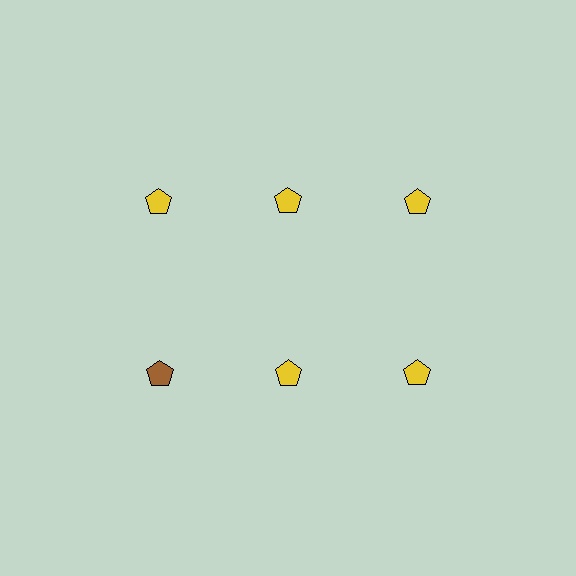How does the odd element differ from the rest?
It has a different color: brown instead of yellow.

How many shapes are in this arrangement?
There are 6 shapes arranged in a grid pattern.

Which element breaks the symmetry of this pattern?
The brown pentagon in the second row, leftmost column breaks the symmetry. All other shapes are yellow pentagons.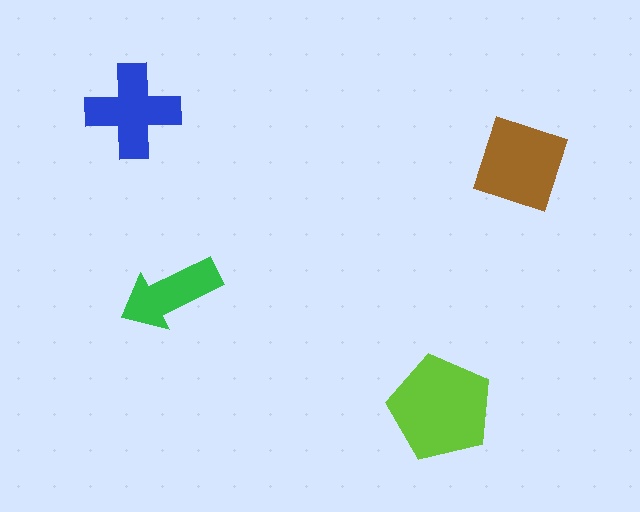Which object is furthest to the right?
The brown diamond is rightmost.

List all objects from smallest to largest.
The green arrow, the blue cross, the brown diamond, the lime pentagon.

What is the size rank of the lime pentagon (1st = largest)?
1st.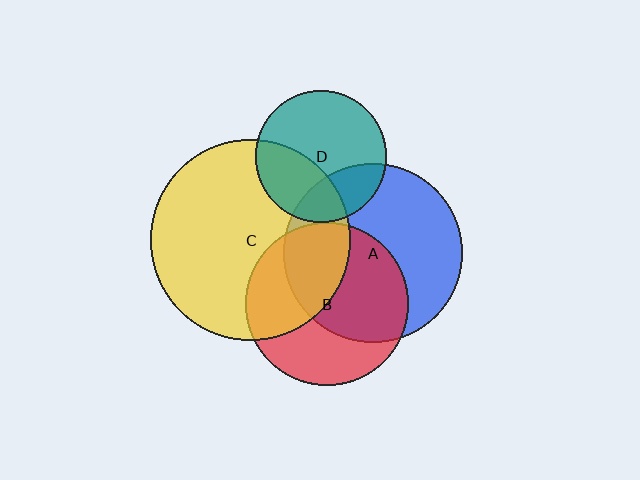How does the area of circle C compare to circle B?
Approximately 1.5 times.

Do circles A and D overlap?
Yes.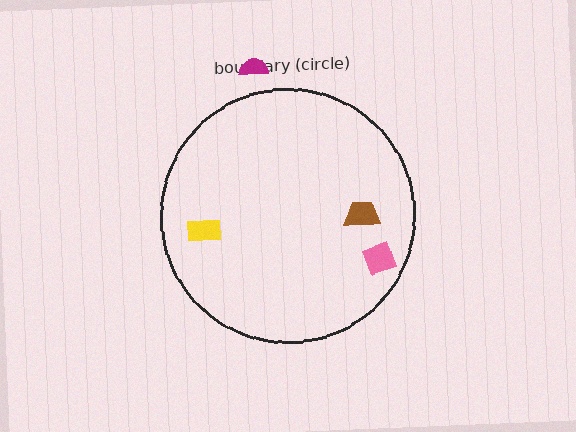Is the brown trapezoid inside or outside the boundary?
Inside.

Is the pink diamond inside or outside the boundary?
Inside.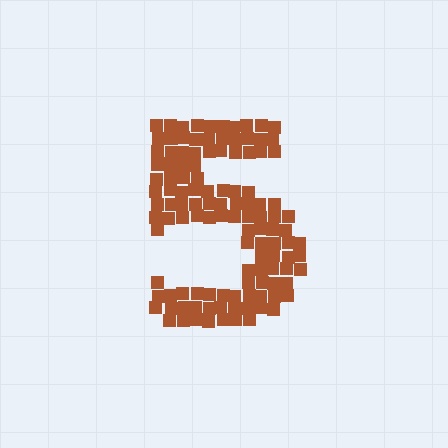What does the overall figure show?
The overall figure shows the digit 5.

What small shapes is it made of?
It is made of small squares.